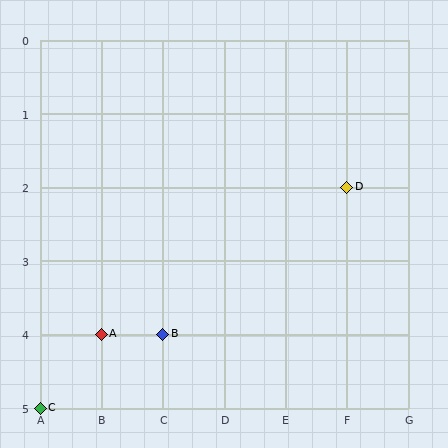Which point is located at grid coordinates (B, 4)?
Point A is at (B, 4).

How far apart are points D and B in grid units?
Points D and B are 3 columns and 2 rows apart (about 3.6 grid units diagonally).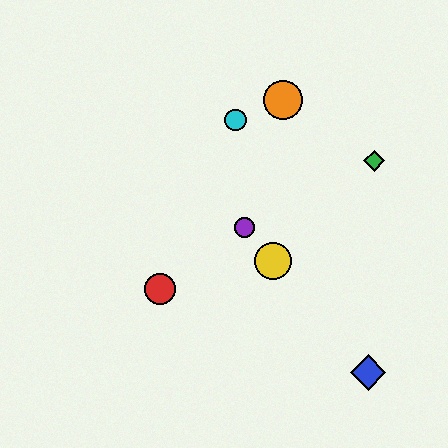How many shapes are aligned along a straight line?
3 shapes (the blue diamond, the yellow circle, the purple circle) are aligned along a straight line.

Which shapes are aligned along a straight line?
The blue diamond, the yellow circle, the purple circle are aligned along a straight line.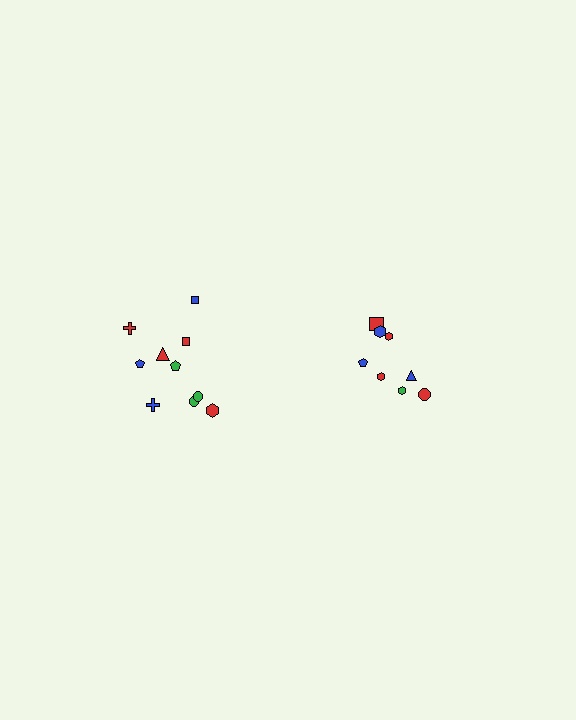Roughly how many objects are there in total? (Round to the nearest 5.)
Roughly 20 objects in total.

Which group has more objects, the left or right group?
The left group.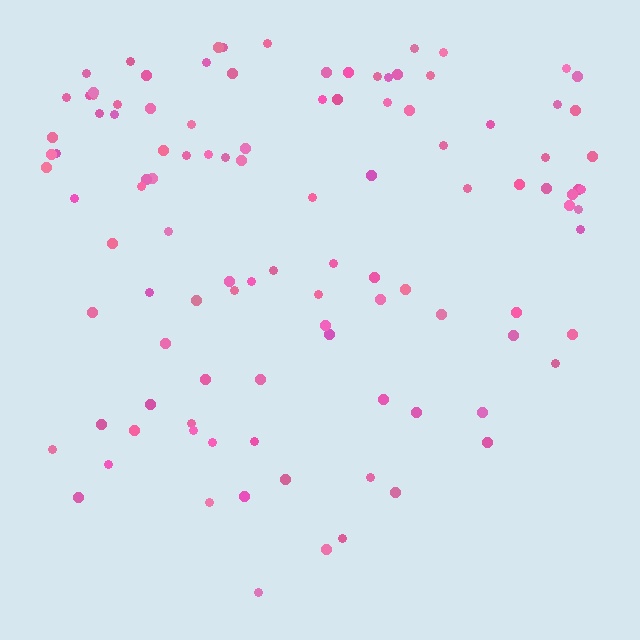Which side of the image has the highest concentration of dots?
The top.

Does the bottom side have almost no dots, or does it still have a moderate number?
Still a moderate number, just noticeably fewer than the top.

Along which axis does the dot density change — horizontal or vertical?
Vertical.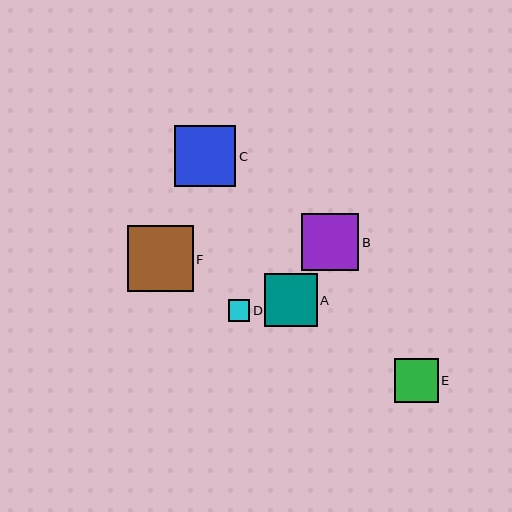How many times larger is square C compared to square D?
Square C is approximately 2.8 times the size of square D.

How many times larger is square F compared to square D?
Square F is approximately 3.0 times the size of square D.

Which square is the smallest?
Square D is the smallest with a size of approximately 22 pixels.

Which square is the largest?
Square F is the largest with a size of approximately 66 pixels.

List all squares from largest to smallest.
From largest to smallest: F, C, B, A, E, D.